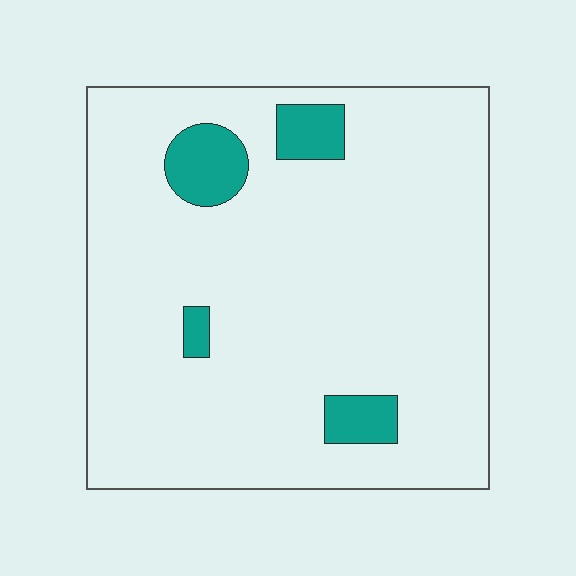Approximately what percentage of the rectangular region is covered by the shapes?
Approximately 10%.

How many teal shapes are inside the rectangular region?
4.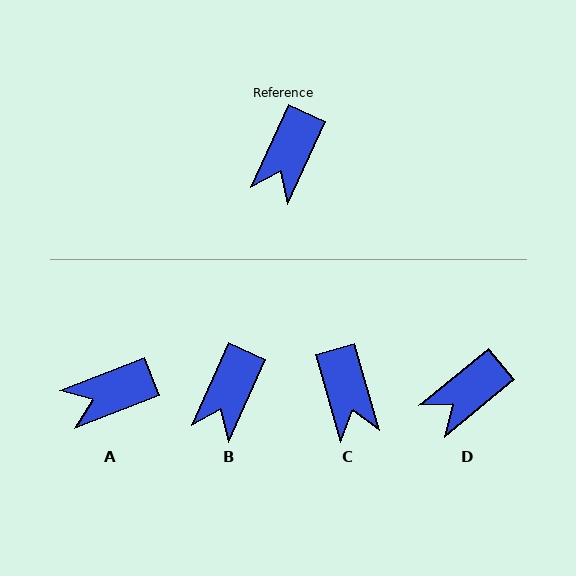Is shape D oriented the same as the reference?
No, it is off by about 26 degrees.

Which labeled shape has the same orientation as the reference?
B.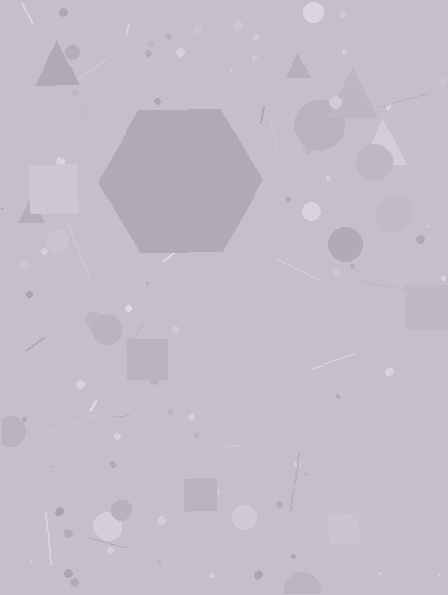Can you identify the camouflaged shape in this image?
The camouflaged shape is a hexagon.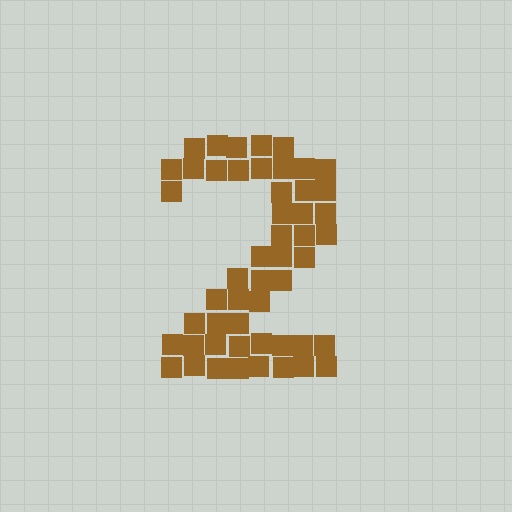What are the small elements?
The small elements are squares.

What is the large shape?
The large shape is the digit 2.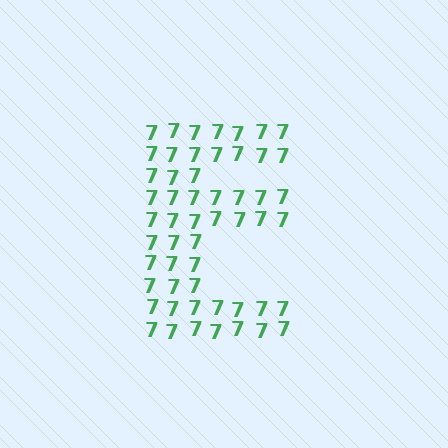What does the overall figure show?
The overall figure shows the letter E.